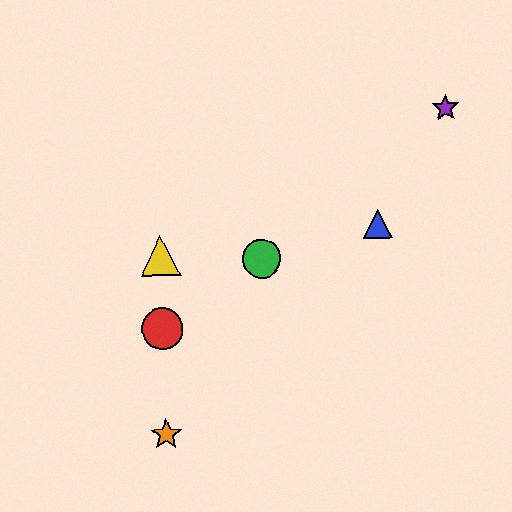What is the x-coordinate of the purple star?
The purple star is at x≈445.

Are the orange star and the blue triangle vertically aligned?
No, the orange star is at x≈166 and the blue triangle is at x≈378.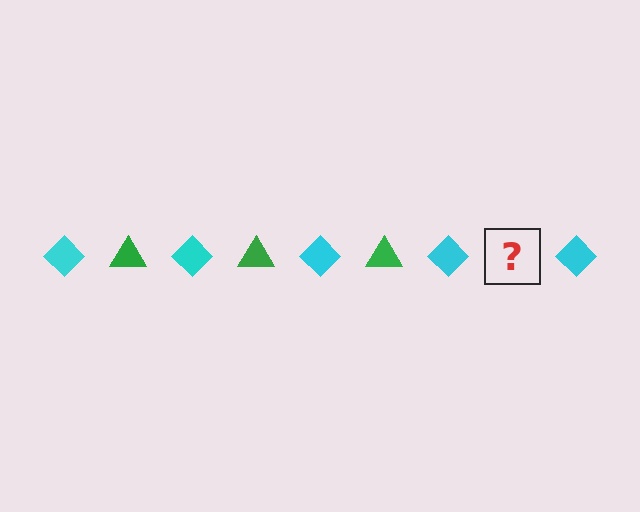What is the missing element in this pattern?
The missing element is a green triangle.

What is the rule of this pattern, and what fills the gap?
The rule is that the pattern alternates between cyan diamond and green triangle. The gap should be filled with a green triangle.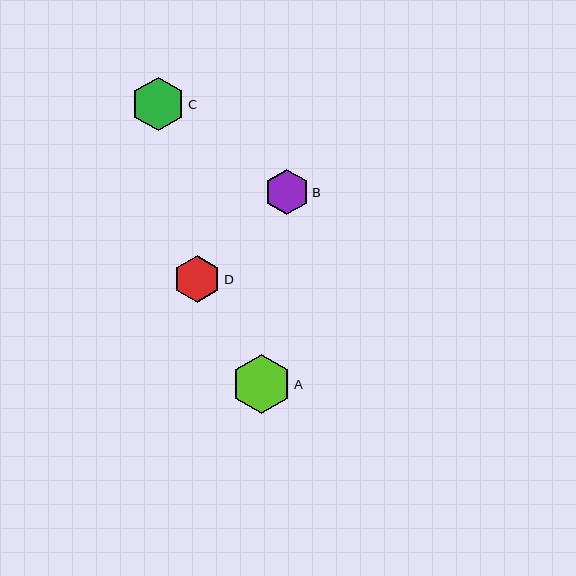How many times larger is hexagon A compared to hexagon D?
Hexagon A is approximately 1.3 times the size of hexagon D.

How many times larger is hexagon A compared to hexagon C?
Hexagon A is approximately 1.1 times the size of hexagon C.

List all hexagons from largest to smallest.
From largest to smallest: A, C, D, B.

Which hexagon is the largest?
Hexagon A is the largest with a size of approximately 59 pixels.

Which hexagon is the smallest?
Hexagon B is the smallest with a size of approximately 45 pixels.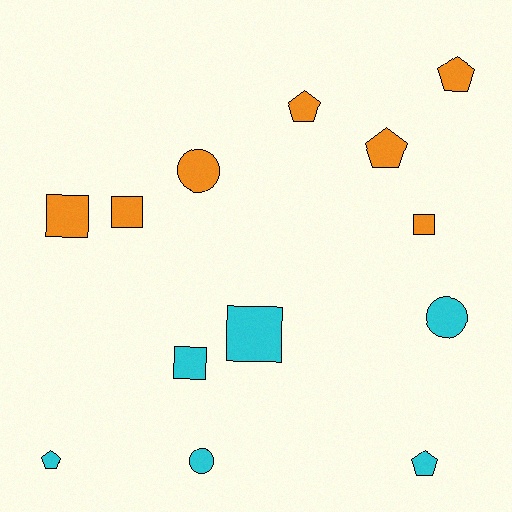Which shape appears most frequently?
Square, with 5 objects.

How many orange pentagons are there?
There are 3 orange pentagons.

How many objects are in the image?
There are 13 objects.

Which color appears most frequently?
Orange, with 7 objects.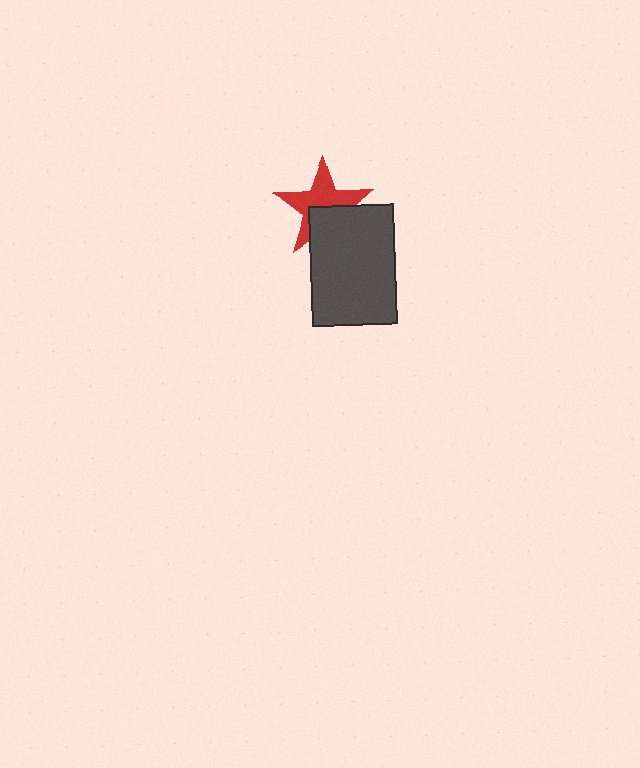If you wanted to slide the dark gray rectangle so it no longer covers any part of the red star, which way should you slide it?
Slide it down — that is the most direct way to separate the two shapes.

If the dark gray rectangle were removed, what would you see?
You would see the complete red star.